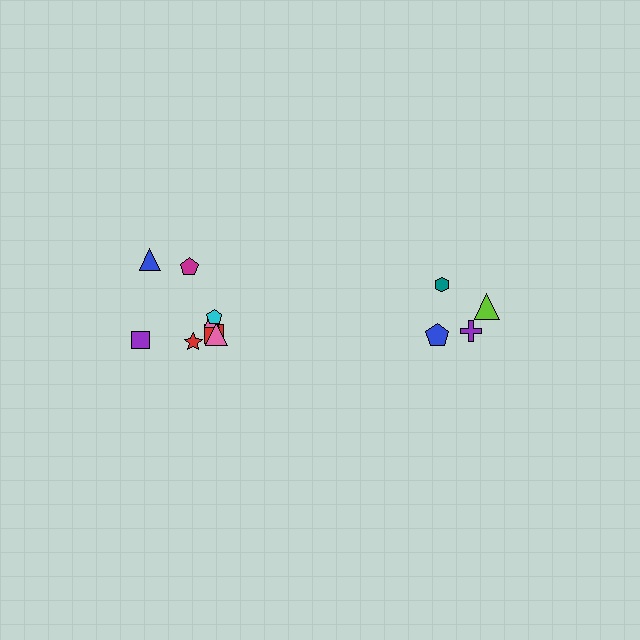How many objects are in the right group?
There are 4 objects.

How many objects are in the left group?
There are 8 objects.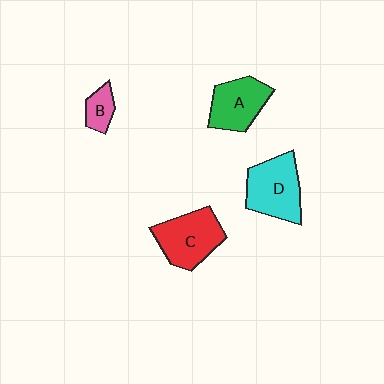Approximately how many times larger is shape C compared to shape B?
Approximately 2.7 times.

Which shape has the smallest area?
Shape B (pink).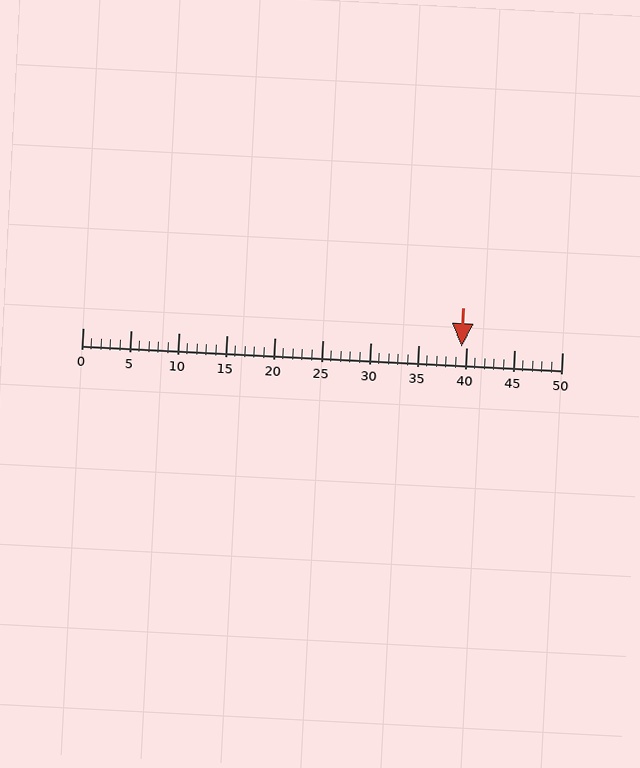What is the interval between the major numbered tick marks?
The major tick marks are spaced 5 units apart.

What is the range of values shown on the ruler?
The ruler shows values from 0 to 50.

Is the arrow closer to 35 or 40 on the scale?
The arrow is closer to 40.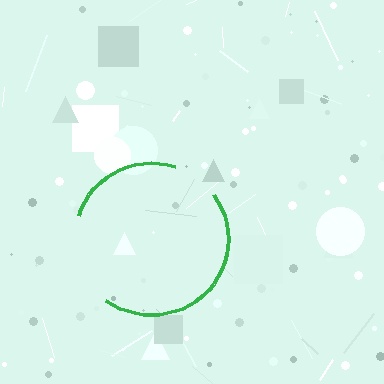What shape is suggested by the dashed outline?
The dashed outline suggests a circle.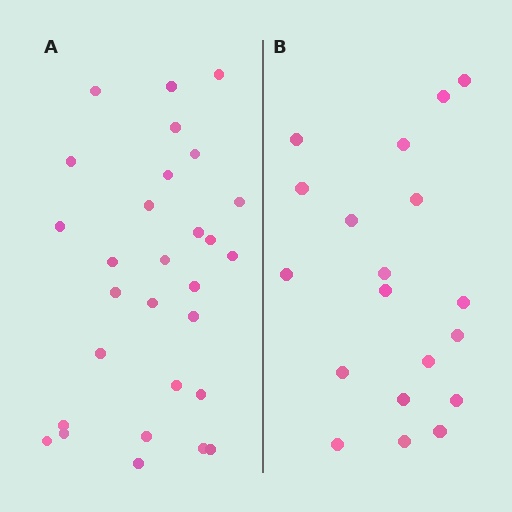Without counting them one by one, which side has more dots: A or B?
Region A (the left region) has more dots.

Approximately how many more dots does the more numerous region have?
Region A has roughly 10 or so more dots than region B.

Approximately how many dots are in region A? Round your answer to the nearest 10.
About 30 dots. (The exact count is 29, which rounds to 30.)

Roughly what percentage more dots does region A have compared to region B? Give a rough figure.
About 55% more.